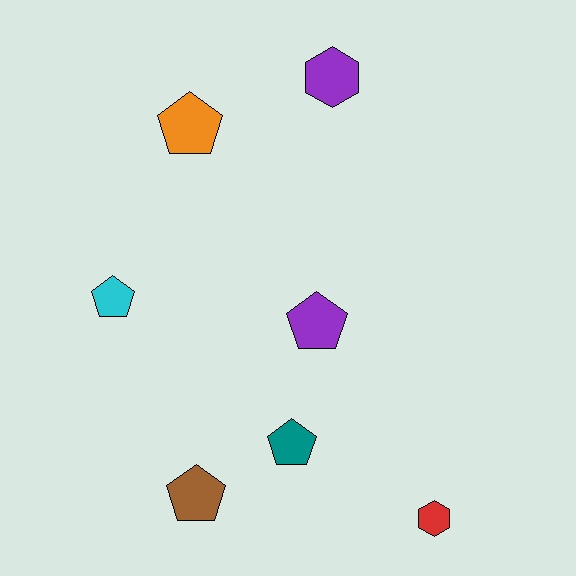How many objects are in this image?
There are 7 objects.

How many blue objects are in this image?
There are no blue objects.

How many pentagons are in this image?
There are 5 pentagons.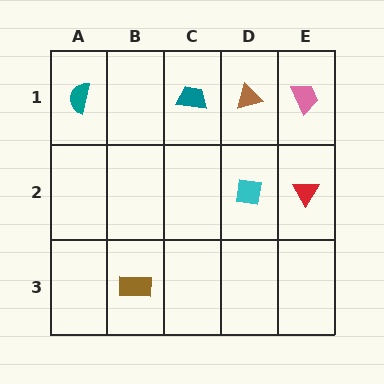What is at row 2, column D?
A cyan square.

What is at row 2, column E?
A red triangle.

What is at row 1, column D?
A brown triangle.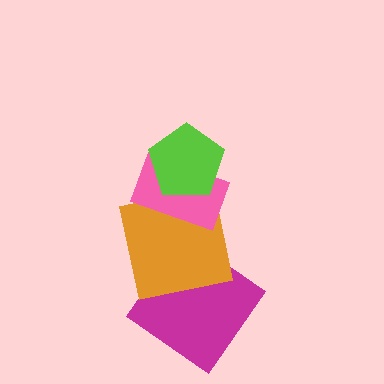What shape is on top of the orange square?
The pink rectangle is on top of the orange square.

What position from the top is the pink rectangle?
The pink rectangle is 2nd from the top.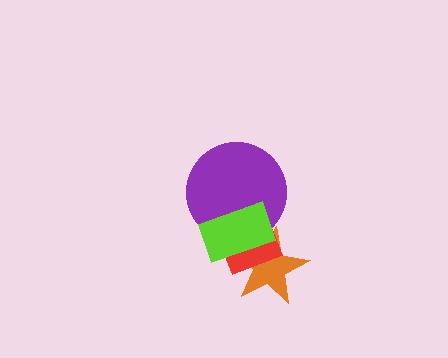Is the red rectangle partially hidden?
Yes, it is partially covered by another shape.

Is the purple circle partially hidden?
Yes, it is partially covered by another shape.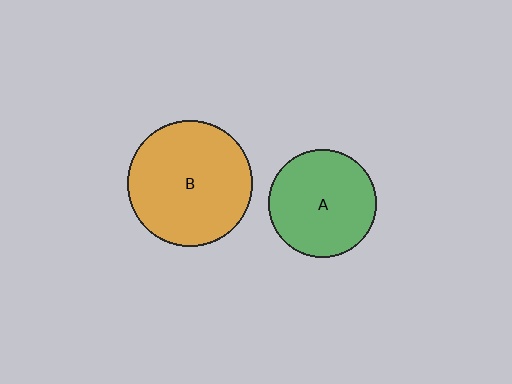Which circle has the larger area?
Circle B (orange).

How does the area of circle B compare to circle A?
Approximately 1.4 times.